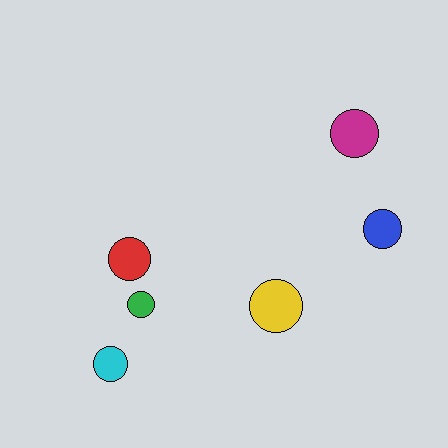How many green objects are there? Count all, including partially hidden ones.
There is 1 green object.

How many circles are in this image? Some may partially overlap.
There are 6 circles.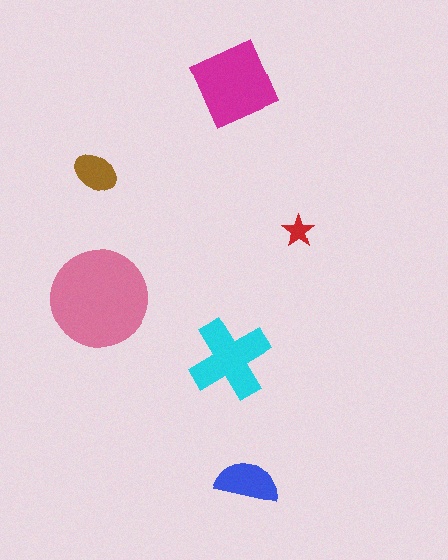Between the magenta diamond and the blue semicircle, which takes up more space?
The magenta diamond.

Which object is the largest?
The pink circle.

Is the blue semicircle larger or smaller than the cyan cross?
Smaller.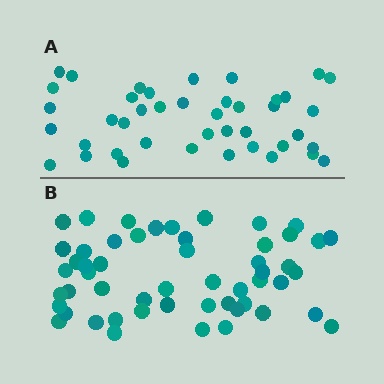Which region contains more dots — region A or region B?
Region B (the bottom region) has more dots.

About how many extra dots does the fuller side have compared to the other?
Region B has roughly 12 or so more dots than region A.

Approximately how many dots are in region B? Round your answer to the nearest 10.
About 50 dots. (The exact count is 53, which rounds to 50.)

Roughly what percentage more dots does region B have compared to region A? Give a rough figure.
About 25% more.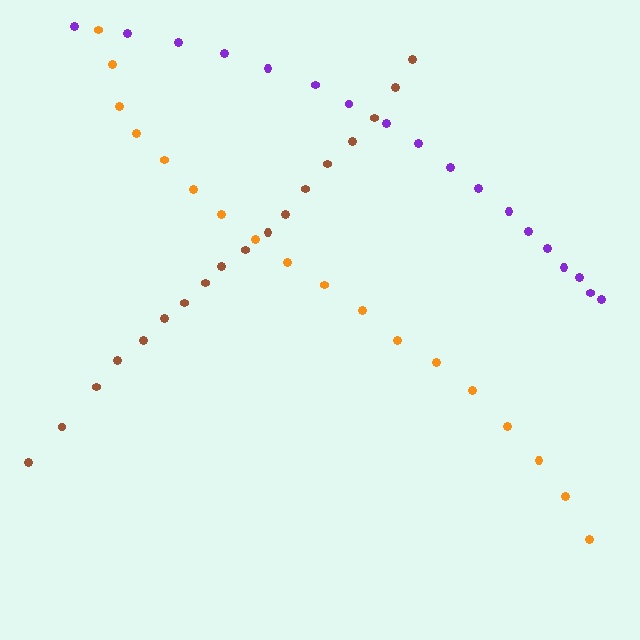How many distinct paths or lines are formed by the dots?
There are 3 distinct paths.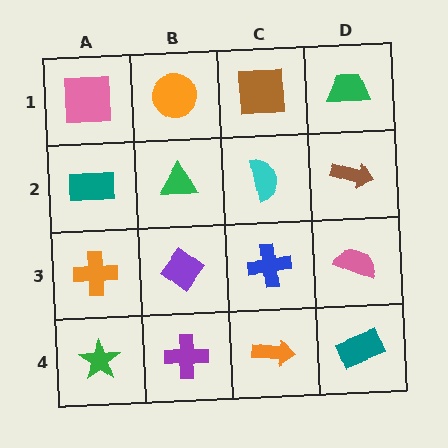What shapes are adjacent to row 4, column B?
A purple diamond (row 3, column B), a green star (row 4, column A), an orange arrow (row 4, column C).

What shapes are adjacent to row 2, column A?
A pink square (row 1, column A), an orange cross (row 3, column A), a green triangle (row 2, column B).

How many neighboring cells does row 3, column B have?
4.